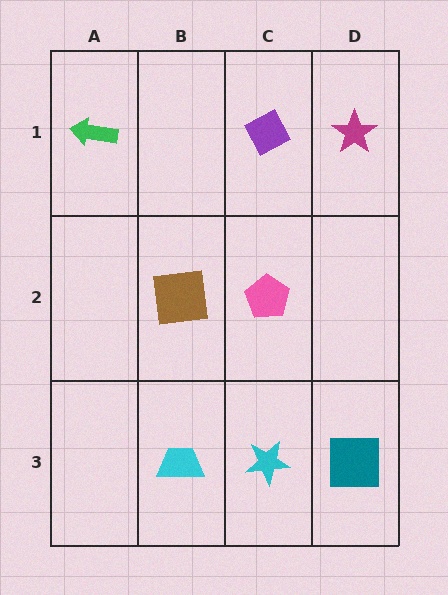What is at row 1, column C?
A purple diamond.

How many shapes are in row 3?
3 shapes.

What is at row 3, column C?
A cyan star.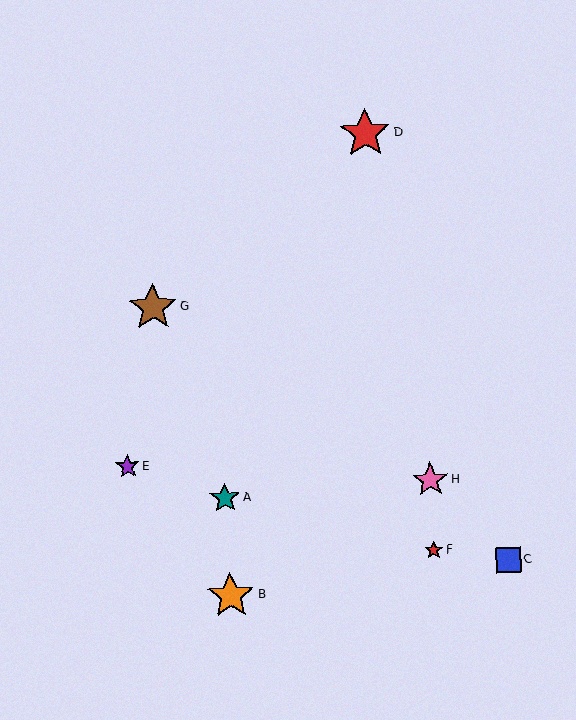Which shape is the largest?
The red star (labeled D) is the largest.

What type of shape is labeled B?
Shape B is an orange star.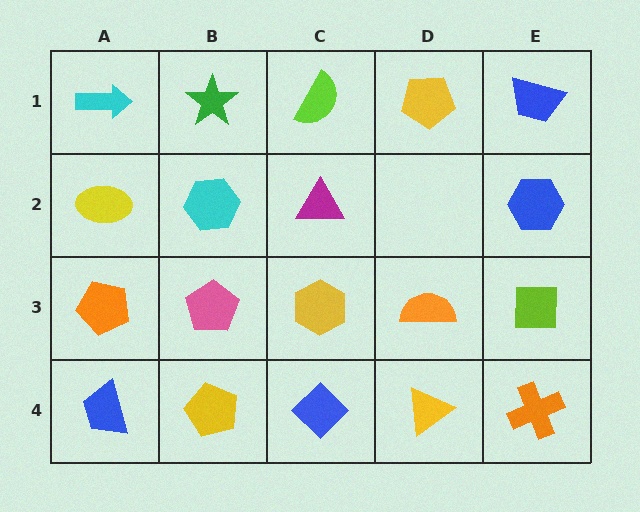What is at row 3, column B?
A pink pentagon.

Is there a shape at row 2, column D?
No, that cell is empty.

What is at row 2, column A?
A yellow ellipse.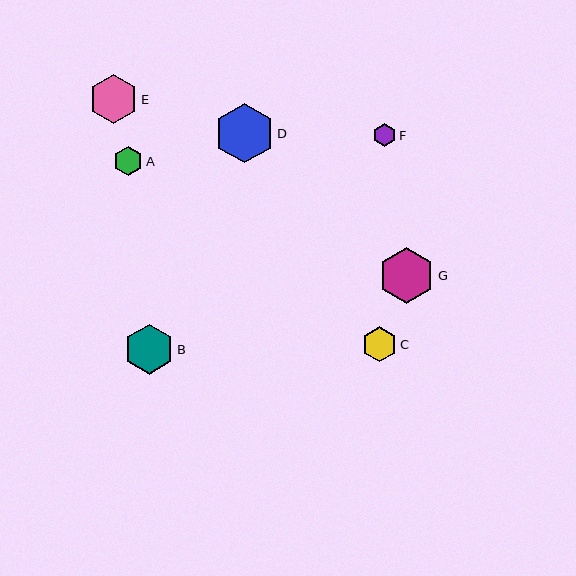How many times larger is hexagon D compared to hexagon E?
Hexagon D is approximately 1.2 times the size of hexagon E.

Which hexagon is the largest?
Hexagon D is the largest with a size of approximately 60 pixels.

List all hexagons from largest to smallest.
From largest to smallest: D, G, B, E, C, A, F.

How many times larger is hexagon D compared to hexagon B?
Hexagon D is approximately 1.2 times the size of hexagon B.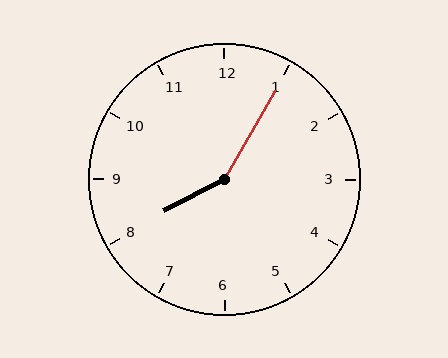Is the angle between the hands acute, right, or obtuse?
It is obtuse.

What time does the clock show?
8:05.